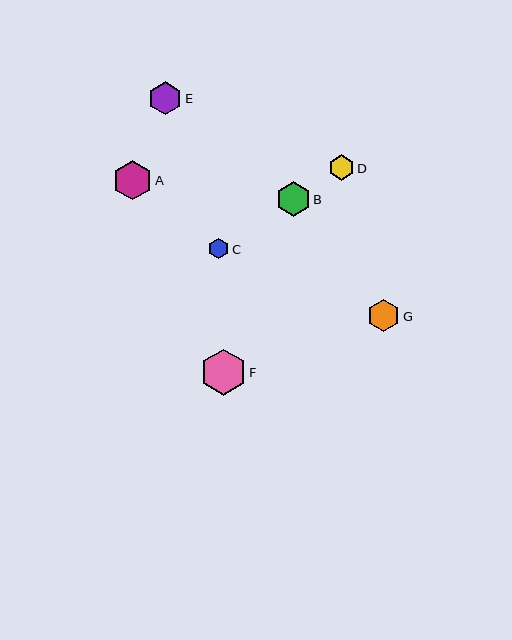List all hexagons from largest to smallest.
From largest to smallest: F, A, B, E, G, D, C.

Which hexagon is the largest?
Hexagon F is the largest with a size of approximately 46 pixels.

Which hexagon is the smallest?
Hexagon C is the smallest with a size of approximately 20 pixels.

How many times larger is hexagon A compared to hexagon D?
Hexagon A is approximately 1.5 times the size of hexagon D.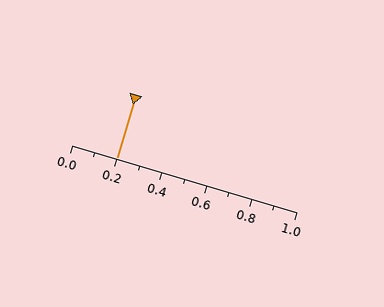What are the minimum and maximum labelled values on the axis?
The axis runs from 0.0 to 1.0.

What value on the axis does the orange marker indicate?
The marker indicates approximately 0.2.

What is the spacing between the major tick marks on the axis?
The major ticks are spaced 0.2 apart.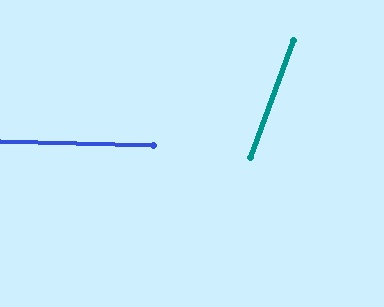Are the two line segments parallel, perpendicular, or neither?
Neither parallel nor perpendicular — they differ by about 71°.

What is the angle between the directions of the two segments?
Approximately 71 degrees.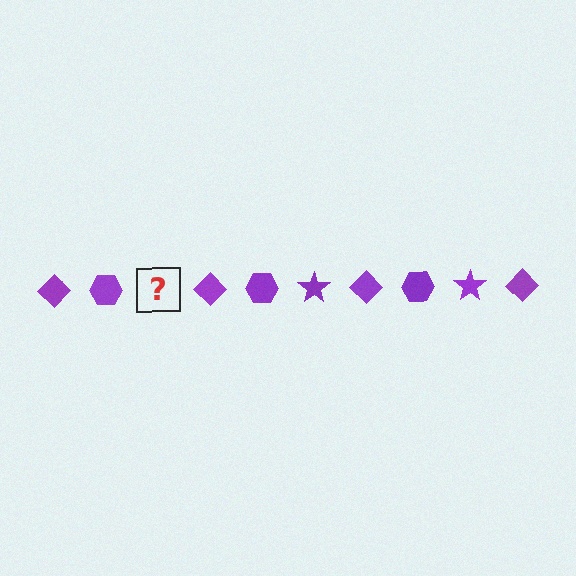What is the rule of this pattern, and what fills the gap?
The rule is that the pattern cycles through diamond, hexagon, star shapes in purple. The gap should be filled with a purple star.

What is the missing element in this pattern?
The missing element is a purple star.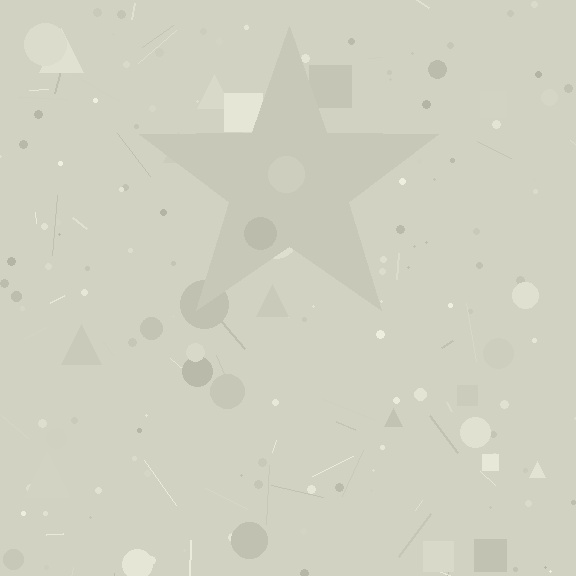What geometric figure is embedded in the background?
A star is embedded in the background.